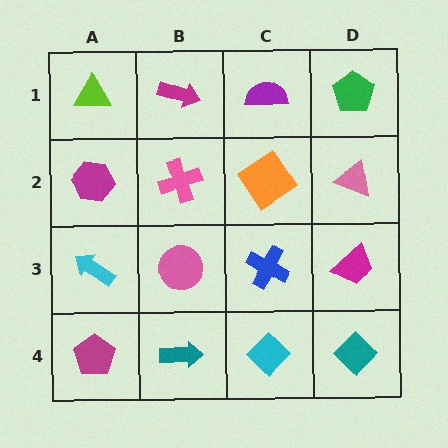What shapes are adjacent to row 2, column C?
A purple semicircle (row 1, column C), a blue cross (row 3, column C), a pink cross (row 2, column B), a pink triangle (row 2, column D).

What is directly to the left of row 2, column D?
An orange diamond.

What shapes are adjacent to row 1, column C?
An orange diamond (row 2, column C), a magenta arrow (row 1, column B), a green pentagon (row 1, column D).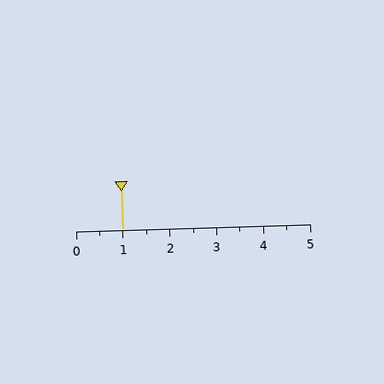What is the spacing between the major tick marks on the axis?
The major ticks are spaced 1 apart.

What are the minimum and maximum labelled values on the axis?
The axis runs from 0 to 5.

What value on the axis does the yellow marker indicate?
The marker indicates approximately 1.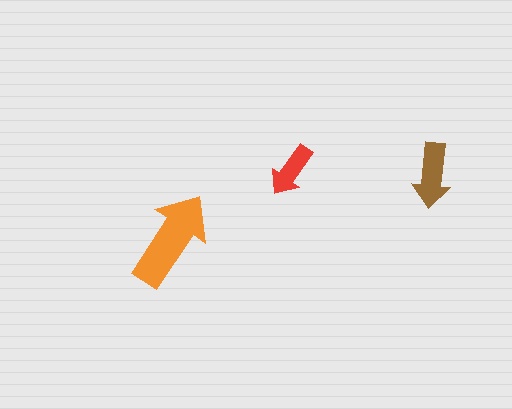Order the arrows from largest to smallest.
the orange one, the brown one, the red one.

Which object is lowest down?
The orange arrow is bottommost.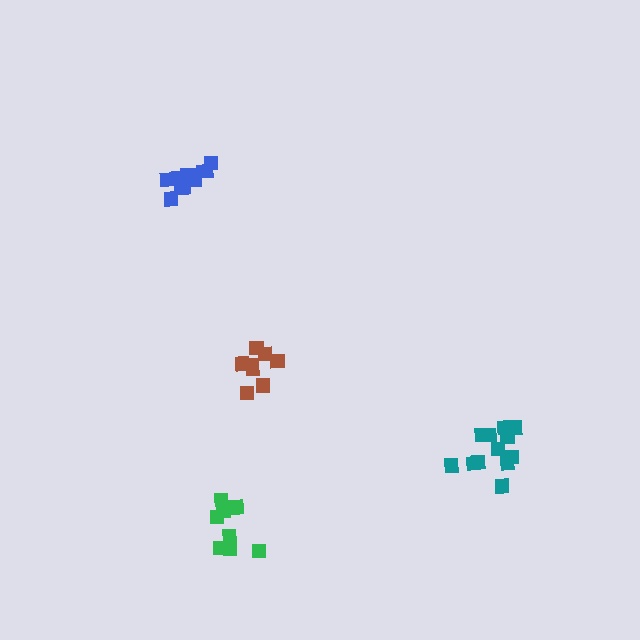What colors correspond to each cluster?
The clusters are colored: green, blue, brown, teal.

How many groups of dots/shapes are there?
There are 4 groups.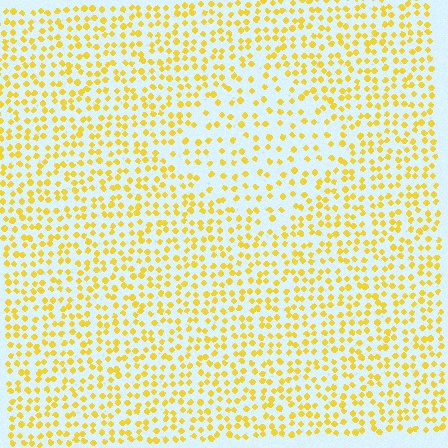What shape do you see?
I see a diamond.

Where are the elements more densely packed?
The elements are more densely packed outside the diamond boundary.